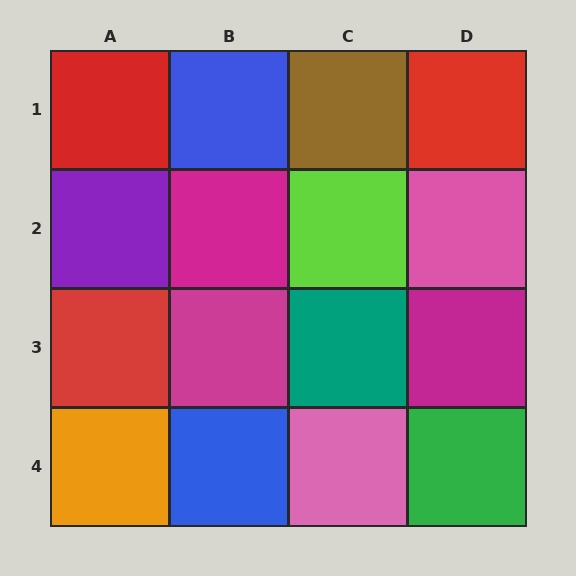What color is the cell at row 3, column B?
Magenta.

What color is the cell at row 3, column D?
Magenta.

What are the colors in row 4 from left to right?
Orange, blue, pink, green.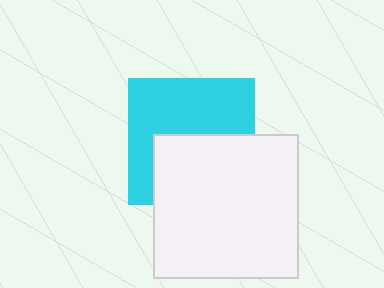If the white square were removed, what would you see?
You would see the complete cyan square.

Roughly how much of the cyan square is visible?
About half of it is visible (roughly 55%).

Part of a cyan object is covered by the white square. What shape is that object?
It is a square.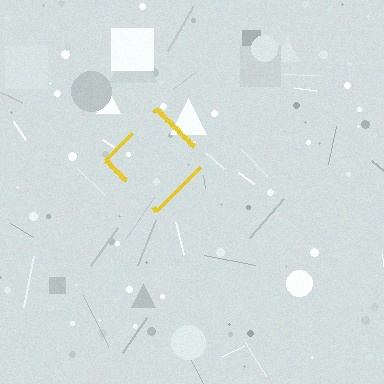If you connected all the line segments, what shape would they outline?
They would outline a diamond.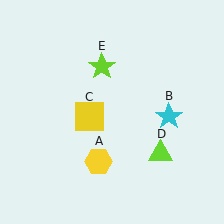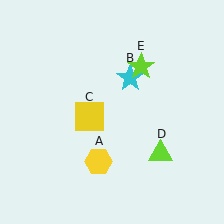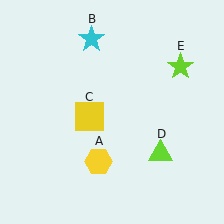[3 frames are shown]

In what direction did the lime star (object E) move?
The lime star (object E) moved right.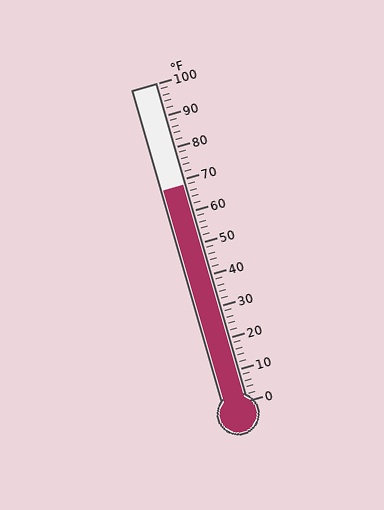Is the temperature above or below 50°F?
The temperature is above 50°F.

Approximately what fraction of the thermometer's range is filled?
The thermometer is filled to approximately 70% of its range.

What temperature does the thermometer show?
The thermometer shows approximately 68°F.